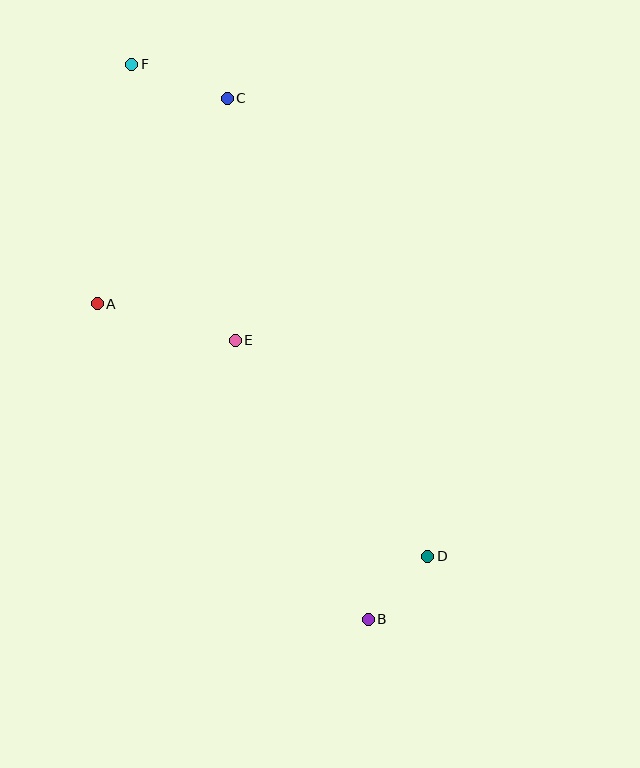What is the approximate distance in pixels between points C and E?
The distance between C and E is approximately 242 pixels.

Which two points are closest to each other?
Points B and D are closest to each other.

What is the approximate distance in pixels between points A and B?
The distance between A and B is approximately 416 pixels.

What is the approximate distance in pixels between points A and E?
The distance between A and E is approximately 143 pixels.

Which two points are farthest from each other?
Points B and F are farthest from each other.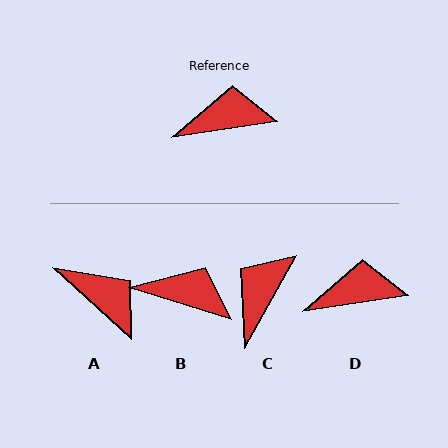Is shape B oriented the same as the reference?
No, it is off by about 26 degrees.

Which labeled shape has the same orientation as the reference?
D.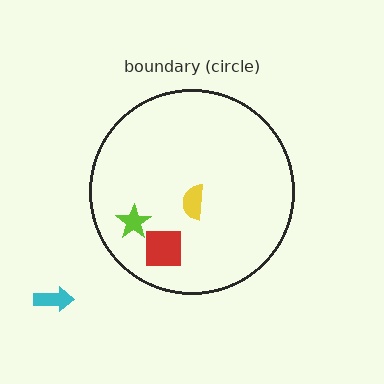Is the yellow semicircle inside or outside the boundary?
Inside.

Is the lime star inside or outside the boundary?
Inside.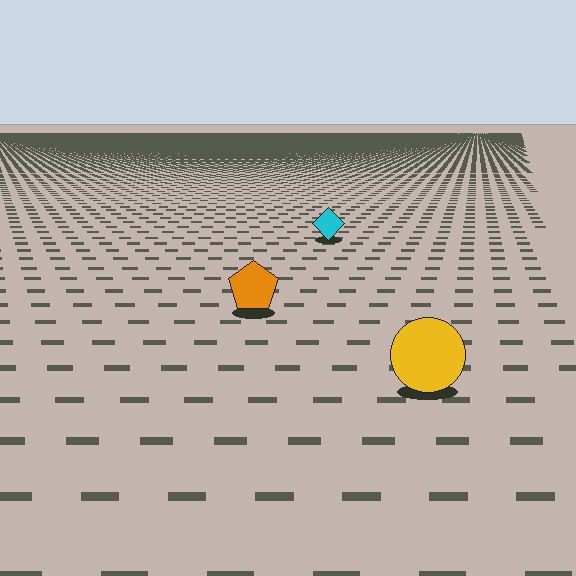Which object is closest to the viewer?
The yellow circle is closest. The texture marks near it are larger and more spread out.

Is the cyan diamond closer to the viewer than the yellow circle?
No. The yellow circle is closer — you can tell from the texture gradient: the ground texture is coarser near it.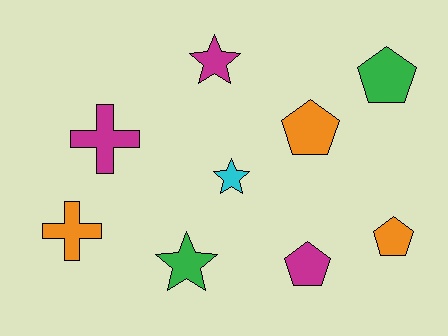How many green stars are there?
There is 1 green star.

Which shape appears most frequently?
Pentagon, with 4 objects.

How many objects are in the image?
There are 9 objects.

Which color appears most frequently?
Magenta, with 3 objects.